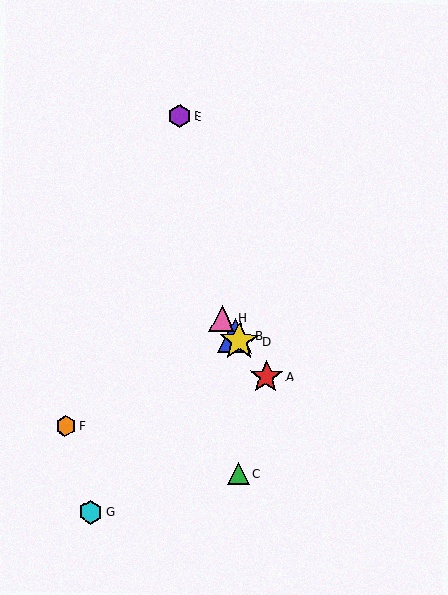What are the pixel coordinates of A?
Object A is at (266, 376).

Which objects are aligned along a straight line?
Objects A, B, D, H are aligned along a straight line.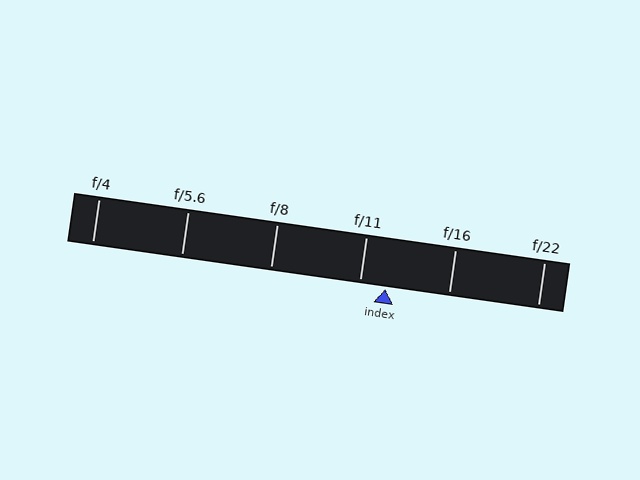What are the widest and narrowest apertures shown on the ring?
The widest aperture shown is f/4 and the narrowest is f/22.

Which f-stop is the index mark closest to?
The index mark is closest to f/11.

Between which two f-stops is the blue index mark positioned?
The index mark is between f/11 and f/16.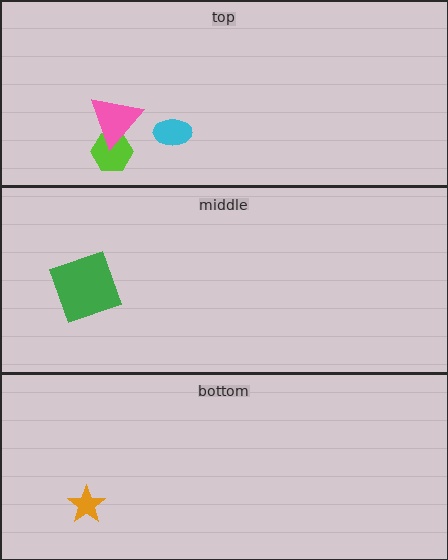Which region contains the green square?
The middle region.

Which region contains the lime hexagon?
The top region.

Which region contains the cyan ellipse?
The top region.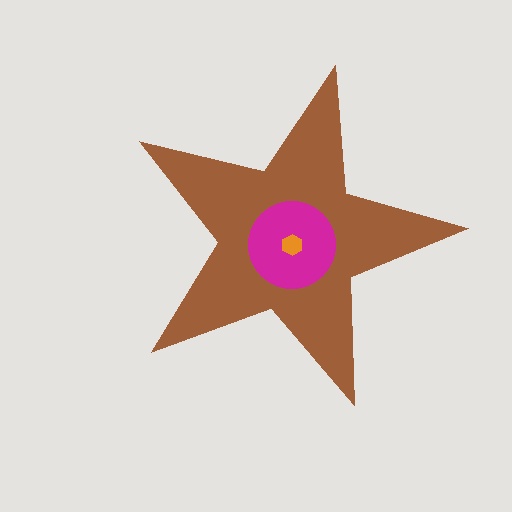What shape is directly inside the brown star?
The magenta circle.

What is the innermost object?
The orange hexagon.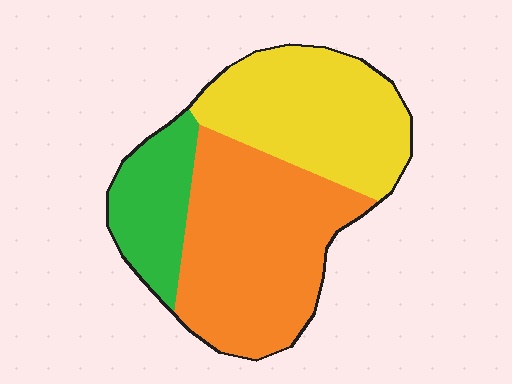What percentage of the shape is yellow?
Yellow covers 36% of the shape.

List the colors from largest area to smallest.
From largest to smallest: orange, yellow, green.